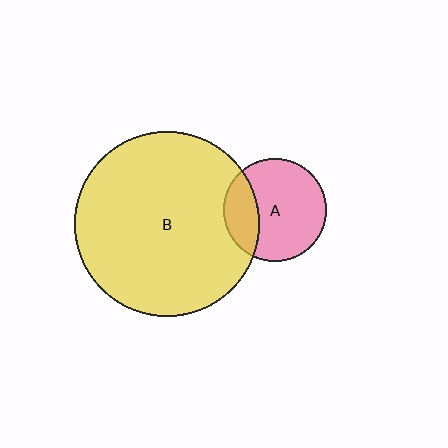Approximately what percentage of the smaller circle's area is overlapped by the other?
Approximately 25%.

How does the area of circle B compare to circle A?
Approximately 3.2 times.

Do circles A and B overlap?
Yes.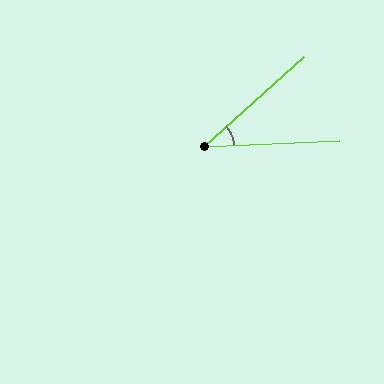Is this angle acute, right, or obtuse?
It is acute.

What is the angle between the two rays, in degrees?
Approximately 40 degrees.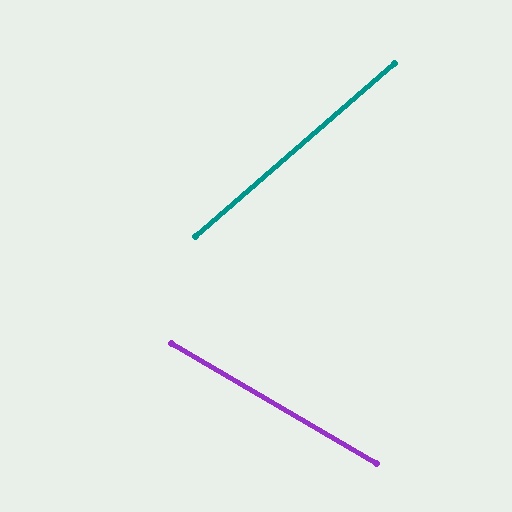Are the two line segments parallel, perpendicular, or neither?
Neither parallel nor perpendicular — they differ by about 71°.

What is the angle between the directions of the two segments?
Approximately 71 degrees.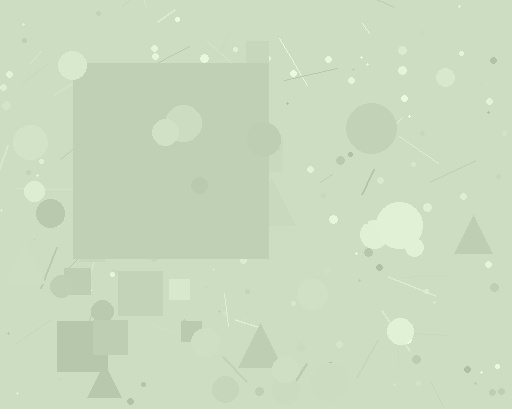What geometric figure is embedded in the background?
A square is embedded in the background.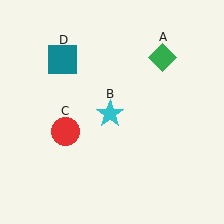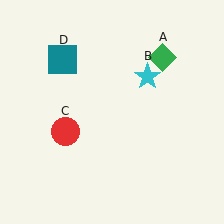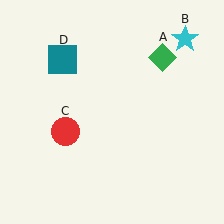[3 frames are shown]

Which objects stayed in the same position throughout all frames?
Green diamond (object A) and red circle (object C) and teal square (object D) remained stationary.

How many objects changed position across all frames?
1 object changed position: cyan star (object B).